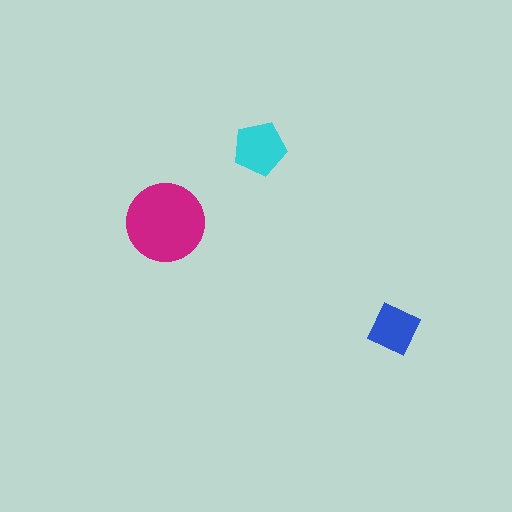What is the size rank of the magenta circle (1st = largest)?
1st.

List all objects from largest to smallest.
The magenta circle, the cyan pentagon, the blue diamond.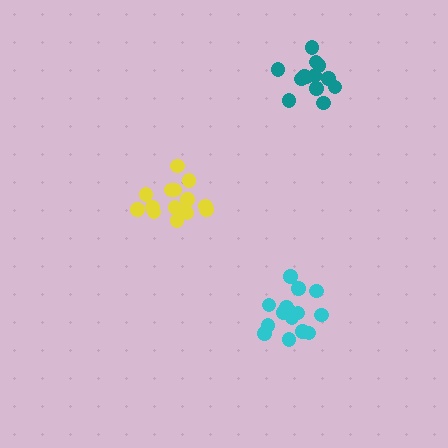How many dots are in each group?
Group 1: 15 dots, Group 2: 15 dots, Group 3: 13 dots (43 total).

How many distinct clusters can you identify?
There are 3 distinct clusters.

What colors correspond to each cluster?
The clusters are colored: yellow, cyan, teal.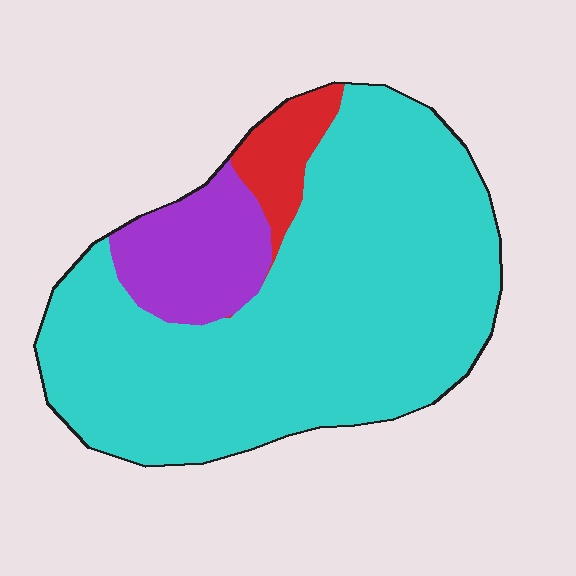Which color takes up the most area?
Cyan, at roughly 80%.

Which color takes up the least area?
Red, at roughly 5%.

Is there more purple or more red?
Purple.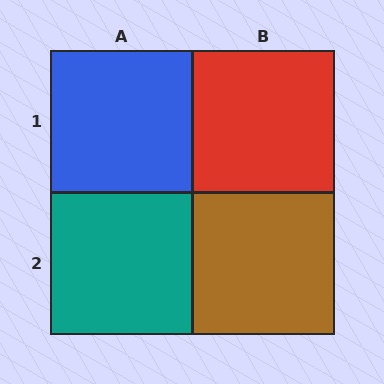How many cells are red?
1 cell is red.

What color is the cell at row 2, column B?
Brown.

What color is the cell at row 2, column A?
Teal.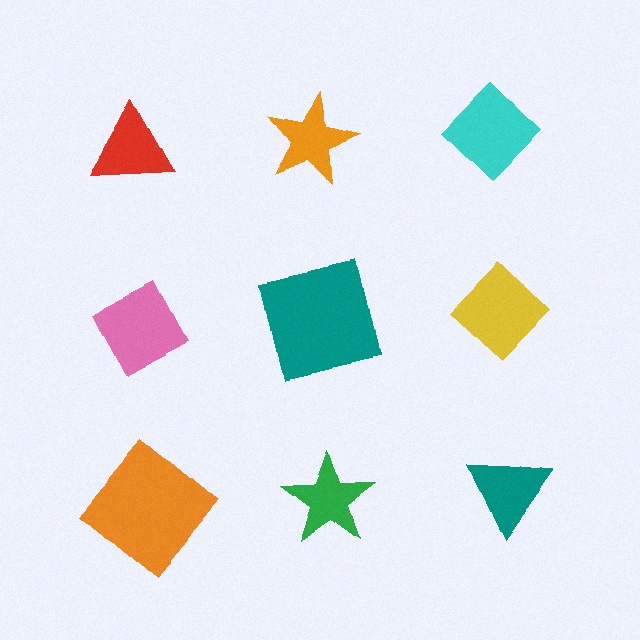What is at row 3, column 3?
A teal triangle.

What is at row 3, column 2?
A green star.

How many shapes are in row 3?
3 shapes.